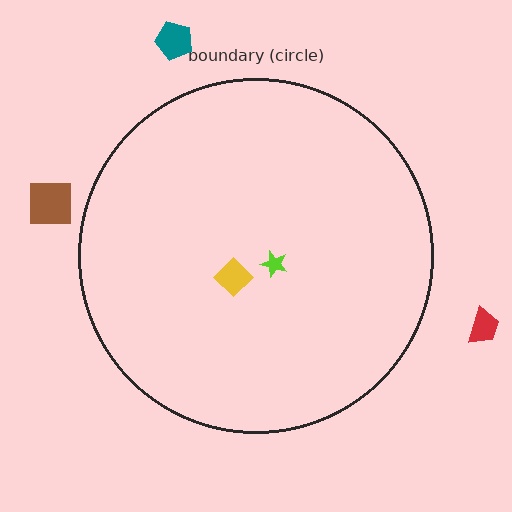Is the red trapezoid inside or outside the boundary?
Outside.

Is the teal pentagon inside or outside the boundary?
Outside.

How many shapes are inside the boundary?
2 inside, 3 outside.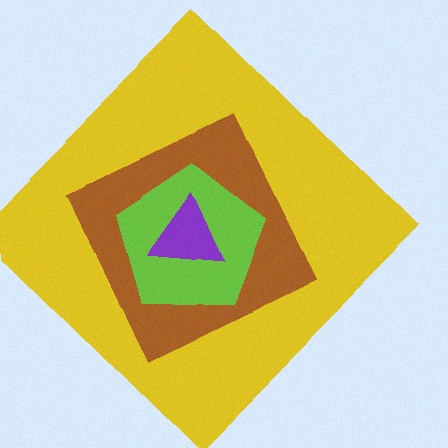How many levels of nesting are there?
4.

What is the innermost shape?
The purple triangle.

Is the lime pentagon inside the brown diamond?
Yes.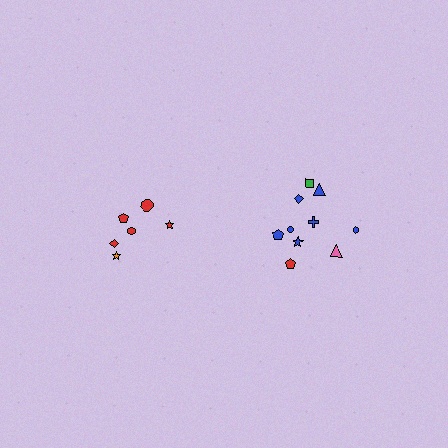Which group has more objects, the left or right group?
The right group.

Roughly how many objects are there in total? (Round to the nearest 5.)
Roughly 15 objects in total.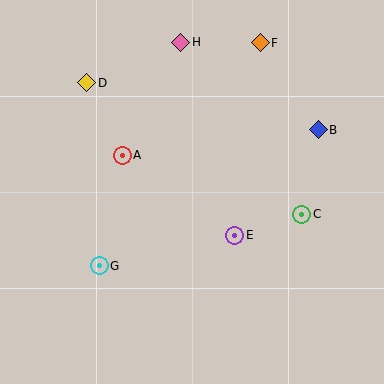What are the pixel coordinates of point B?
Point B is at (318, 130).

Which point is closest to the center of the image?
Point E at (235, 235) is closest to the center.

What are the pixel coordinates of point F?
Point F is at (260, 43).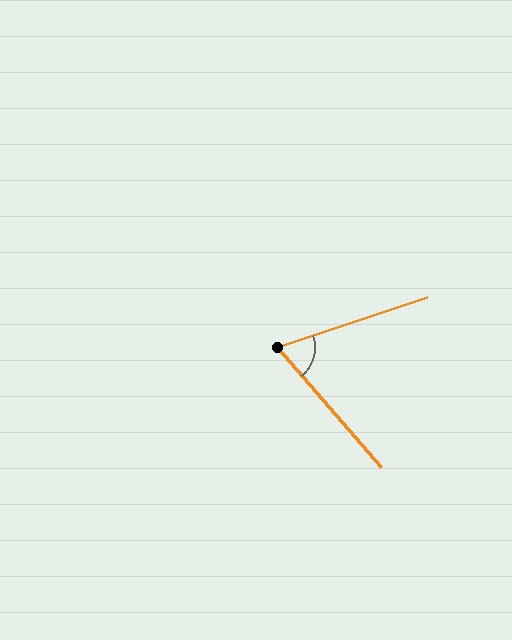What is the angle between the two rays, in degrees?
Approximately 67 degrees.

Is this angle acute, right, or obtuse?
It is acute.